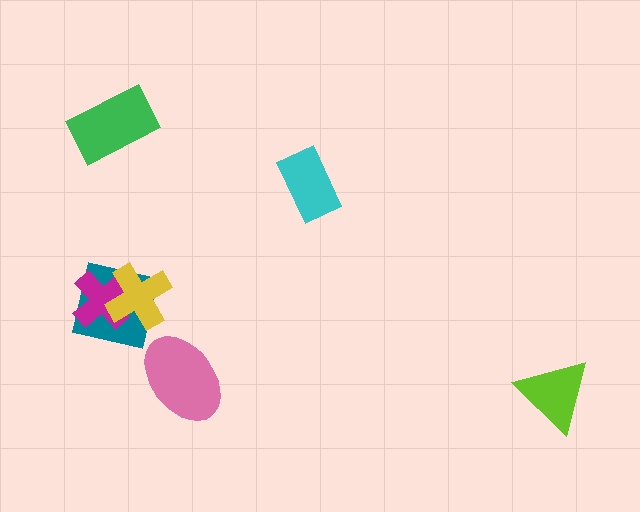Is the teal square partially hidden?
Yes, it is partially covered by another shape.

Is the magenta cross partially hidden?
Yes, it is partially covered by another shape.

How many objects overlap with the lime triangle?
0 objects overlap with the lime triangle.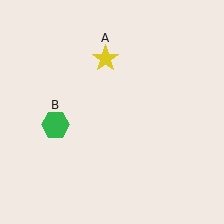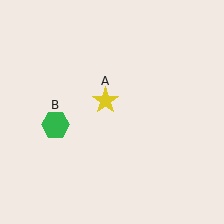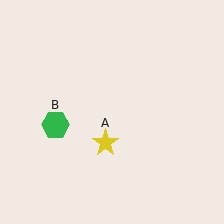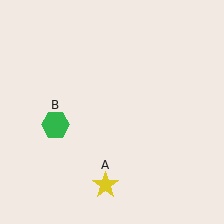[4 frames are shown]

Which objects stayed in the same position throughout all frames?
Green hexagon (object B) remained stationary.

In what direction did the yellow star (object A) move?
The yellow star (object A) moved down.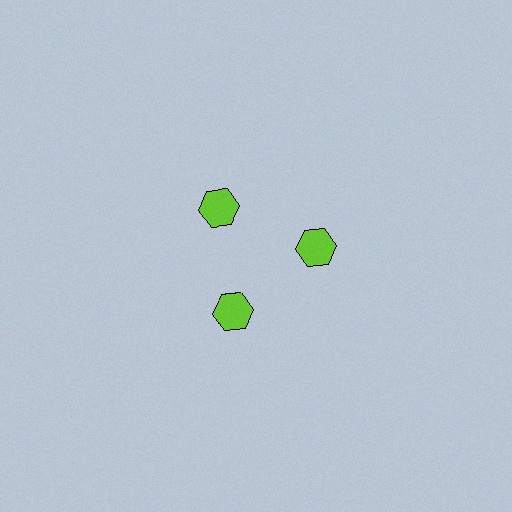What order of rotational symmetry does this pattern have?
This pattern has 3-fold rotational symmetry.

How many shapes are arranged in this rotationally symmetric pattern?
There are 3 shapes, arranged in 3 groups of 1.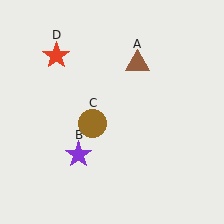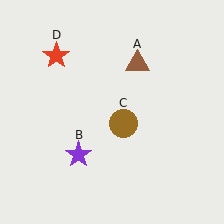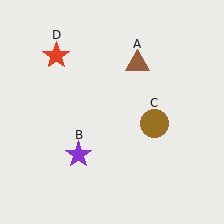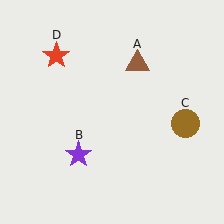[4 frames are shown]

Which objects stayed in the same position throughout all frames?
Brown triangle (object A) and purple star (object B) and red star (object D) remained stationary.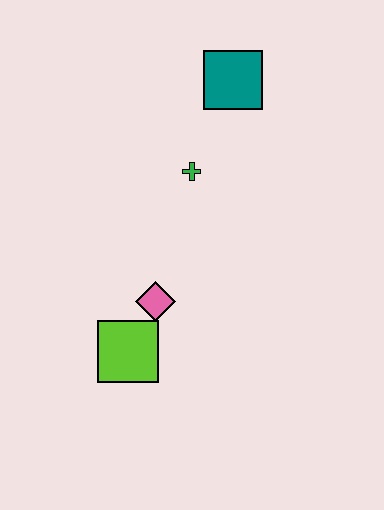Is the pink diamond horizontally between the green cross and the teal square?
No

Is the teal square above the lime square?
Yes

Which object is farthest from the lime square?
The teal square is farthest from the lime square.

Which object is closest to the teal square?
The green cross is closest to the teal square.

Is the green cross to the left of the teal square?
Yes